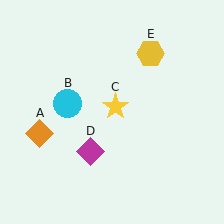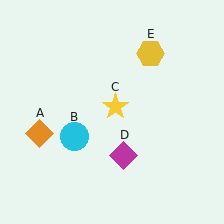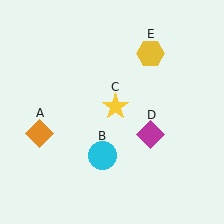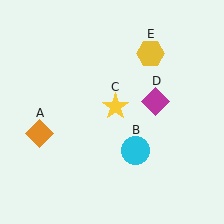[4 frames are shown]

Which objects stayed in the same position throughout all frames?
Orange diamond (object A) and yellow star (object C) and yellow hexagon (object E) remained stationary.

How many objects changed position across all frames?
2 objects changed position: cyan circle (object B), magenta diamond (object D).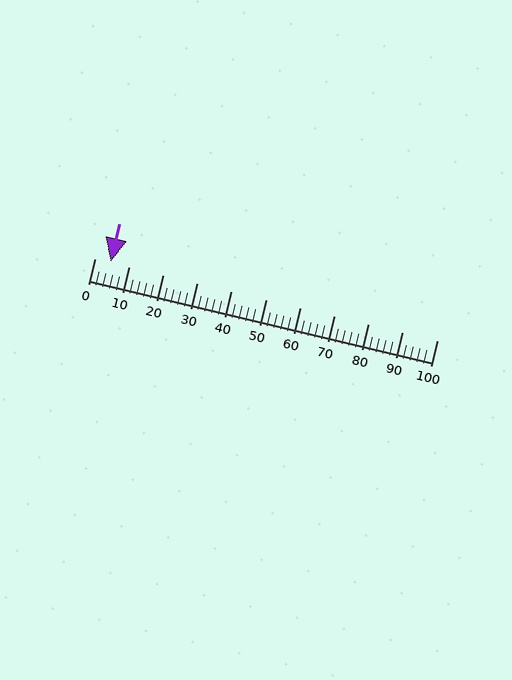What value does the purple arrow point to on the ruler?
The purple arrow points to approximately 5.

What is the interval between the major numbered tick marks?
The major tick marks are spaced 10 units apart.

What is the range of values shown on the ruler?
The ruler shows values from 0 to 100.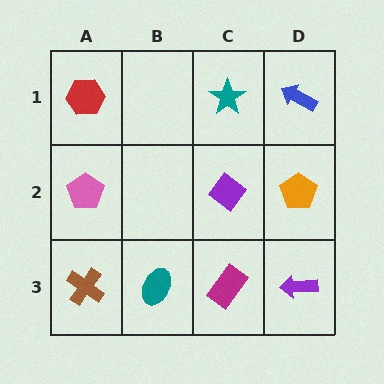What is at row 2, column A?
A pink pentagon.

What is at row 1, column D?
A blue arrow.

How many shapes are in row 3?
4 shapes.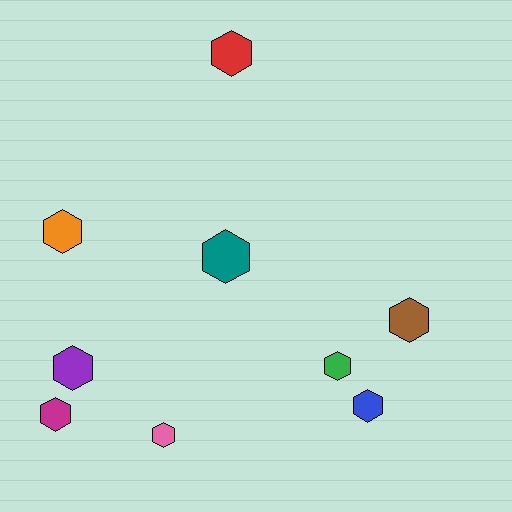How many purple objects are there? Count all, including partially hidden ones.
There is 1 purple object.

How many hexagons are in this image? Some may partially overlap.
There are 9 hexagons.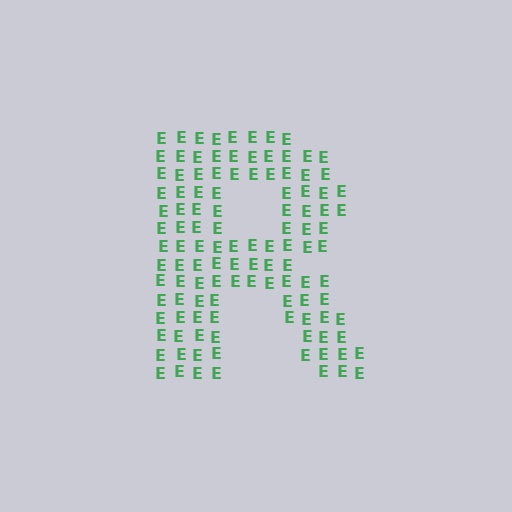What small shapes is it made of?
It is made of small letter E's.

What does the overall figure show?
The overall figure shows the letter R.